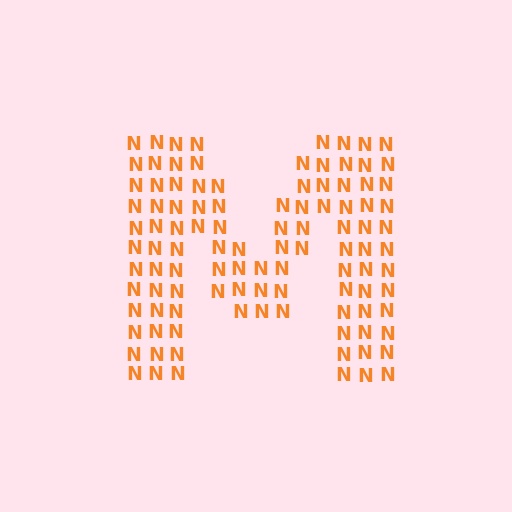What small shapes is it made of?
It is made of small letter N's.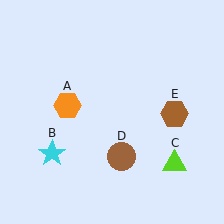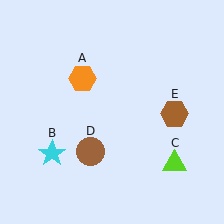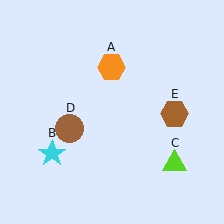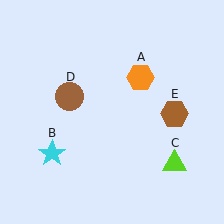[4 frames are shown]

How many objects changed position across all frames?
2 objects changed position: orange hexagon (object A), brown circle (object D).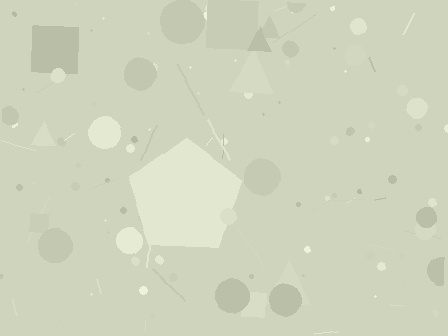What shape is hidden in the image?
A pentagon is hidden in the image.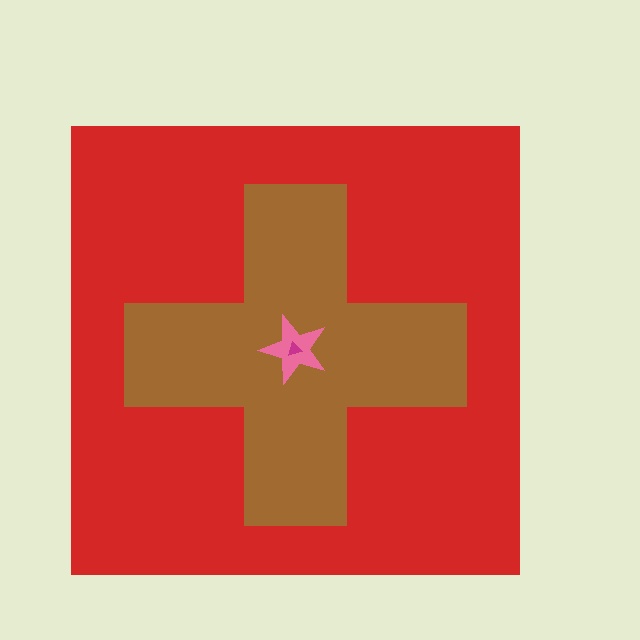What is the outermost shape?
The red square.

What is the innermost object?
The magenta triangle.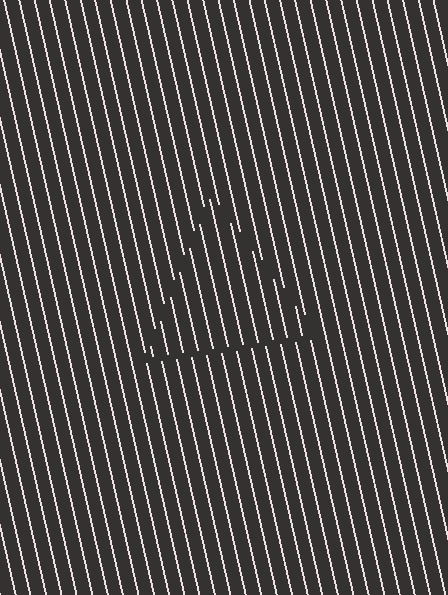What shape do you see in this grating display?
An illusory triangle. The interior of the shape contains the same grating, shifted by half a period — the contour is defined by the phase discontinuity where line-ends from the inner and outer gratings abut.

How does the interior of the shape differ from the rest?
The interior of the shape contains the same grating, shifted by half a period — the contour is defined by the phase discontinuity where line-ends from the inner and outer gratings abut.